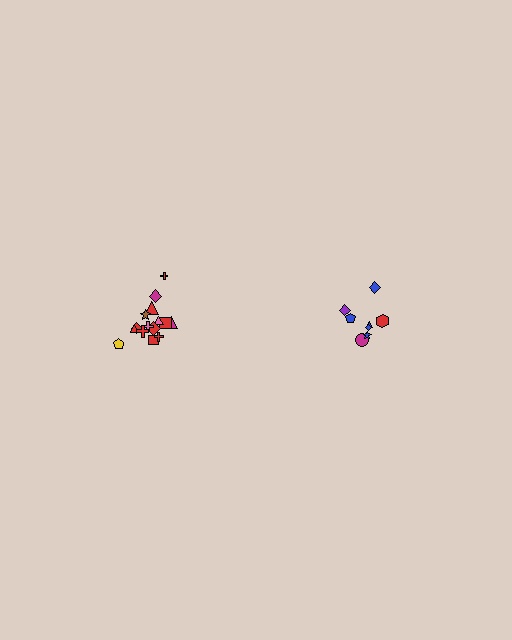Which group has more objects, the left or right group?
The left group.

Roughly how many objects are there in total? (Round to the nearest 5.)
Roughly 25 objects in total.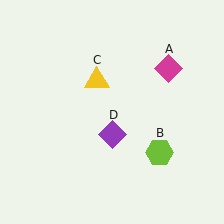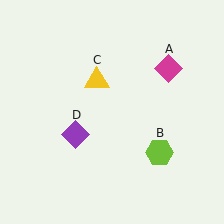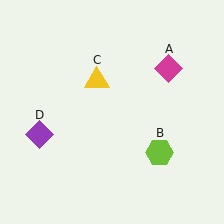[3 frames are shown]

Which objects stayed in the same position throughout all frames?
Magenta diamond (object A) and lime hexagon (object B) and yellow triangle (object C) remained stationary.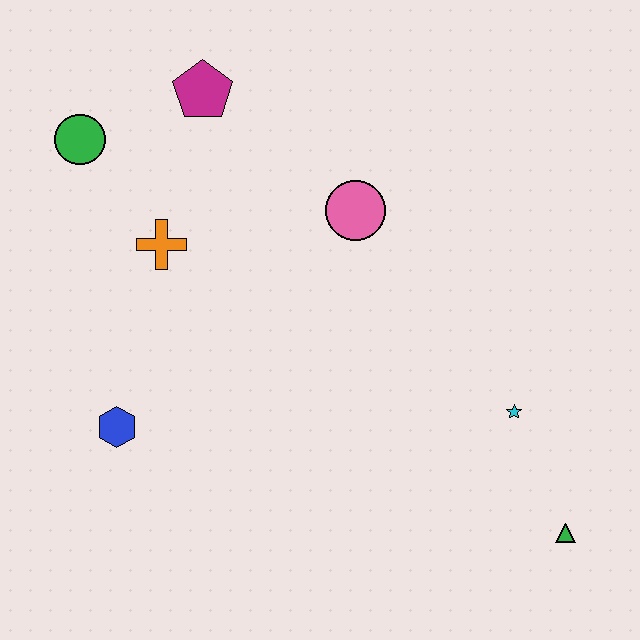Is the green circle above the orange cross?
Yes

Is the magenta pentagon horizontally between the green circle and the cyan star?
Yes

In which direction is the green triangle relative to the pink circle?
The green triangle is below the pink circle.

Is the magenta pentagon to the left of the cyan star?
Yes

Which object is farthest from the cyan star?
The green circle is farthest from the cyan star.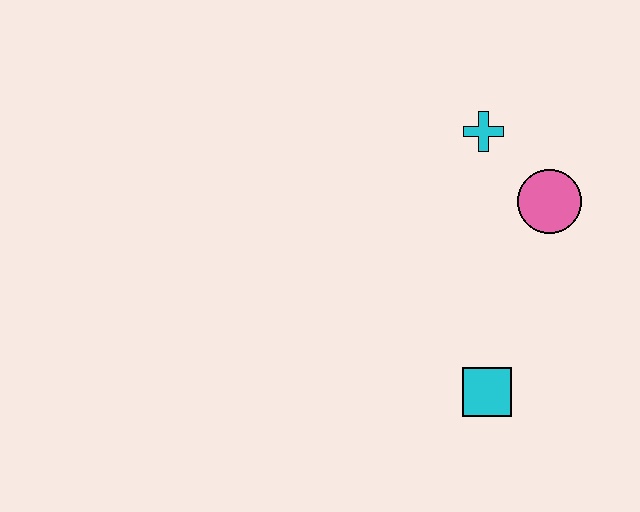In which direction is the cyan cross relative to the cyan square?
The cyan cross is above the cyan square.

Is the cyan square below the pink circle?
Yes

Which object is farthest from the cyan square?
The cyan cross is farthest from the cyan square.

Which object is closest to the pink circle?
The cyan cross is closest to the pink circle.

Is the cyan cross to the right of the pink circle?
No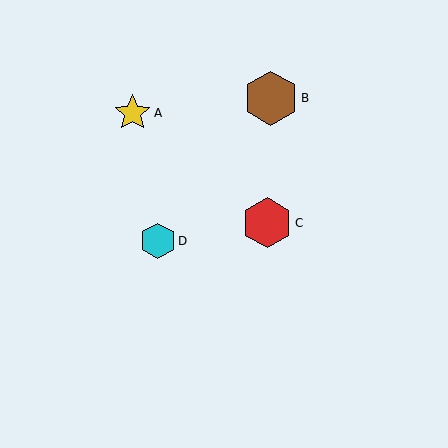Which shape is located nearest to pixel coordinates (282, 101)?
The brown hexagon (labeled B) at (271, 98) is nearest to that location.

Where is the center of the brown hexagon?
The center of the brown hexagon is at (271, 98).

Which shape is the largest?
The brown hexagon (labeled B) is the largest.